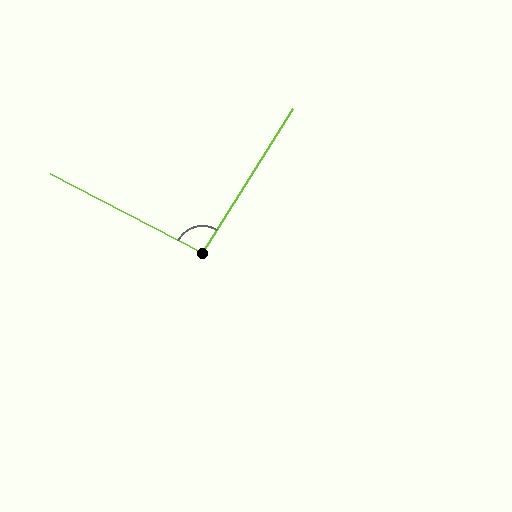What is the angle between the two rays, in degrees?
Approximately 94 degrees.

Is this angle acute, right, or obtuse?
It is approximately a right angle.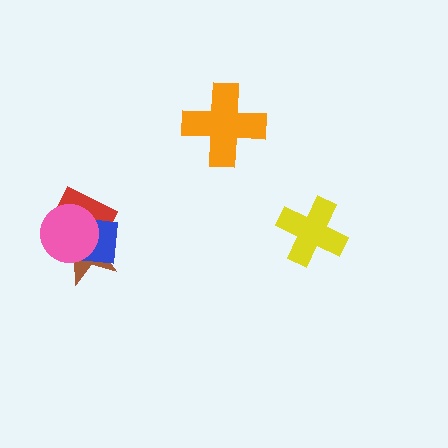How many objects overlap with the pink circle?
3 objects overlap with the pink circle.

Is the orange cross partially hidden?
No, no other shape covers it.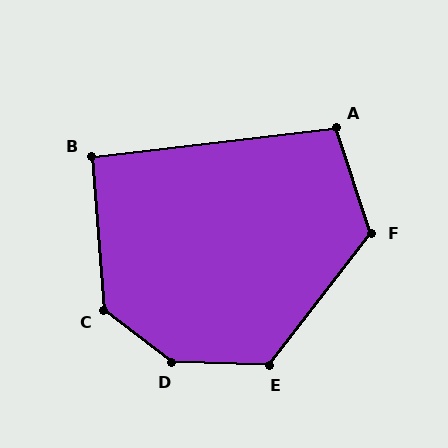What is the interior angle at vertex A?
Approximately 102 degrees (obtuse).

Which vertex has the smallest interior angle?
B, at approximately 92 degrees.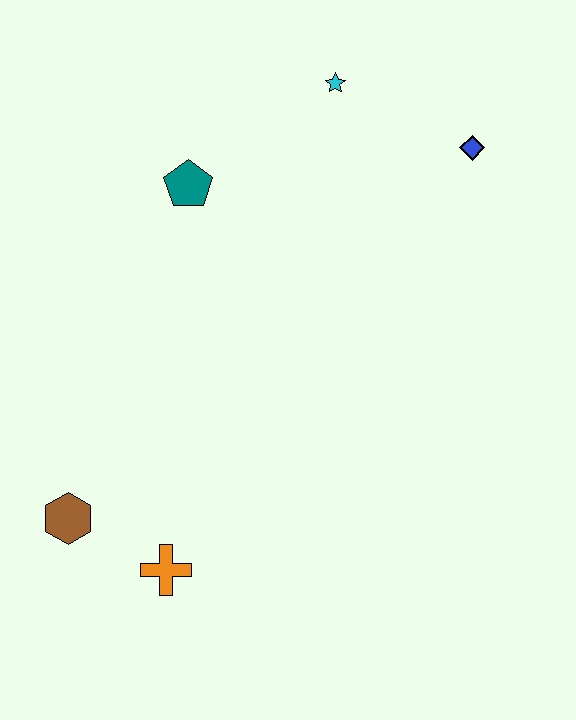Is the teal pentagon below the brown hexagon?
No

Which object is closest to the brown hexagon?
The orange cross is closest to the brown hexagon.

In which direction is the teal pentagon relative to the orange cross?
The teal pentagon is above the orange cross.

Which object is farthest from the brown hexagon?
The blue diamond is farthest from the brown hexagon.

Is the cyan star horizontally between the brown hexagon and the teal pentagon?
No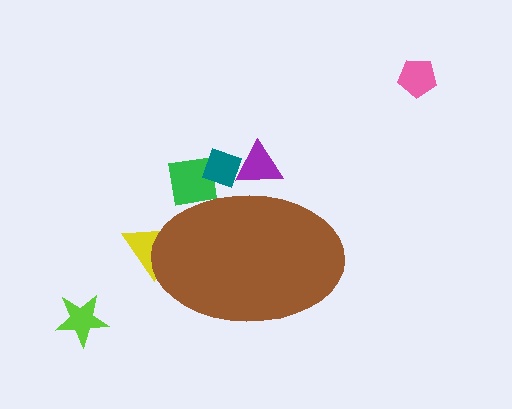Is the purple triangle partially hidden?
Yes, the purple triangle is partially hidden behind the brown ellipse.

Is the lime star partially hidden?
No, the lime star is fully visible.